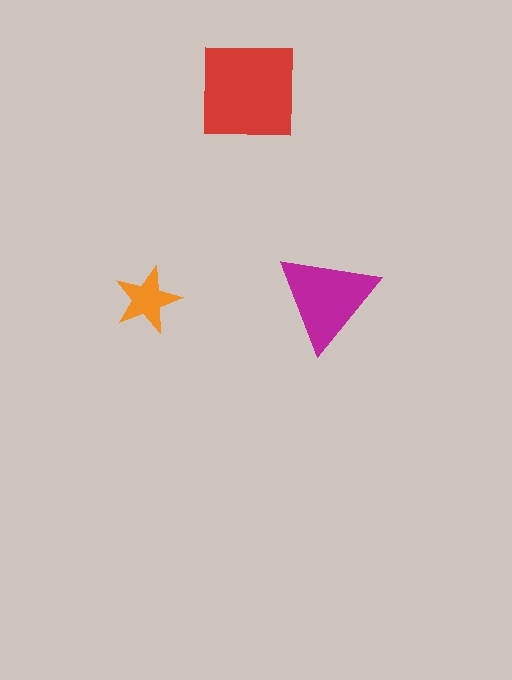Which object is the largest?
The red square.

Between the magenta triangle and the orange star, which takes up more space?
The magenta triangle.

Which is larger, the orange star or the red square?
The red square.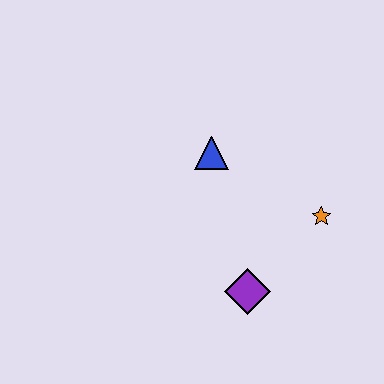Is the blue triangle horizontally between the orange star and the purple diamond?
No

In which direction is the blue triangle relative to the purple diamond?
The blue triangle is above the purple diamond.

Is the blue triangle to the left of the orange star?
Yes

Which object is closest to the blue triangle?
The orange star is closest to the blue triangle.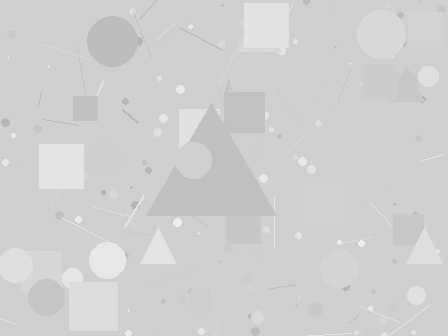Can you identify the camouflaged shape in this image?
The camouflaged shape is a triangle.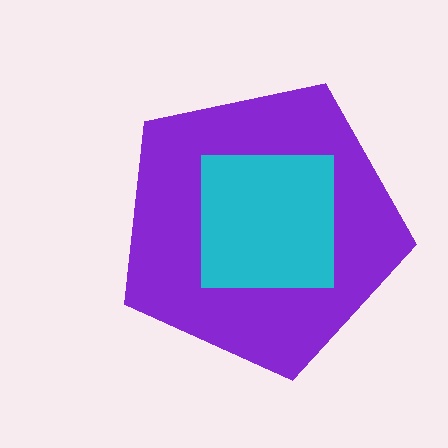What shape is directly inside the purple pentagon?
The cyan square.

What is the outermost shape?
The purple pentagon.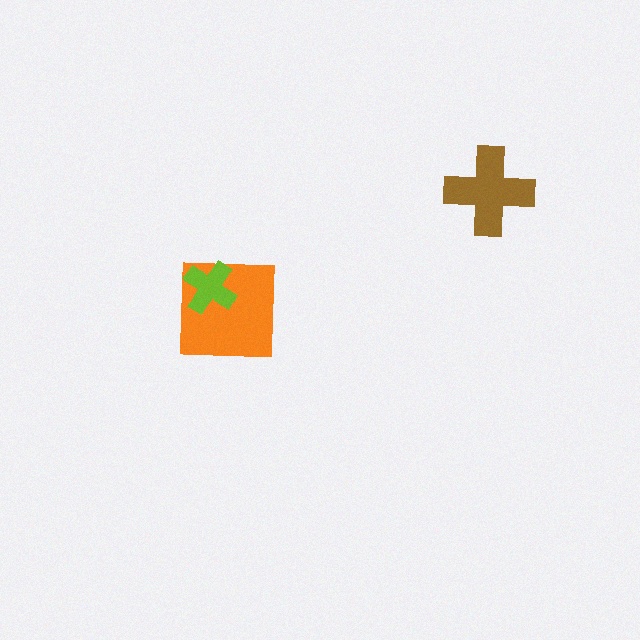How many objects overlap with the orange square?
1 object overlaps with the orange square.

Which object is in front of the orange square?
The lime cross is in front of the orange square.